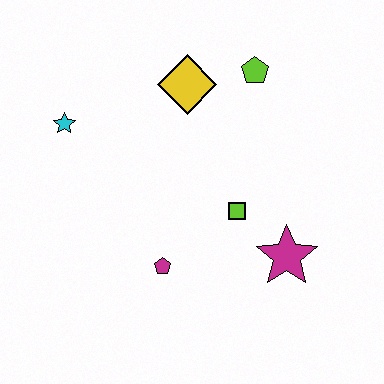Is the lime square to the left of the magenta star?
Yes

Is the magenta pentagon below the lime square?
Yes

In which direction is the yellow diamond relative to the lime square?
The yellow diamond is above the lime square.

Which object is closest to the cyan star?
The yellow diamond is closest to the cyan star.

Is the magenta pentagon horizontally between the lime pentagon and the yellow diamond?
No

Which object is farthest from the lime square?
The cyan star is farthest from the lime square.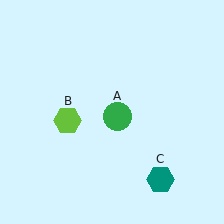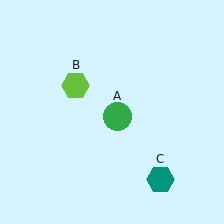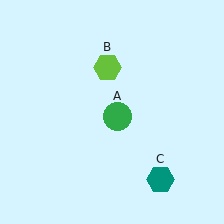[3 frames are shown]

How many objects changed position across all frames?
1 object changed position: lime hexagon (object B).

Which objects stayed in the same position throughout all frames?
Green circle (object A) and teal hexagon (object C) remained stationary.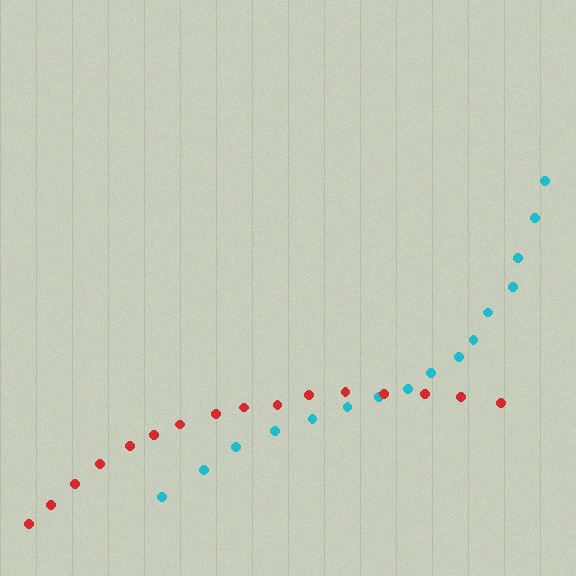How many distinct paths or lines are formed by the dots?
There are 2 distinct paths.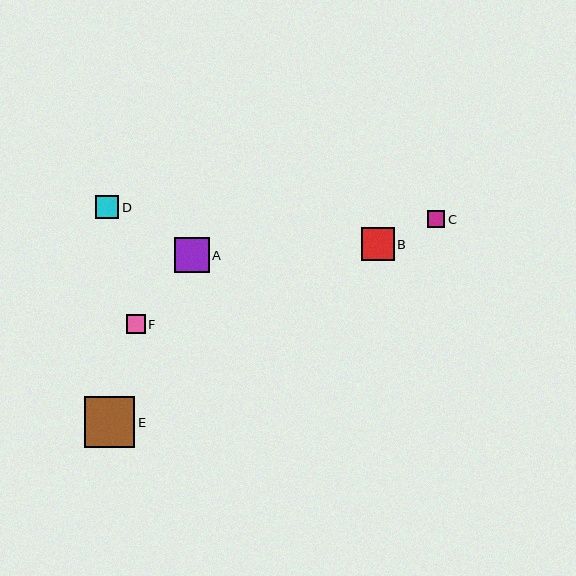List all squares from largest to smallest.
From largest to smallest: E, A, B, D, F, C.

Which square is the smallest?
Square C is the smallest with a size of approximately 18 pixels.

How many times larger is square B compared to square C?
Square B is approximately 1.9 times the size of square C.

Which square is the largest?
Square E is the largest with a size of approximately 51 pixels.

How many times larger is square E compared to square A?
Square E is approximately 1.4 times the size of square A.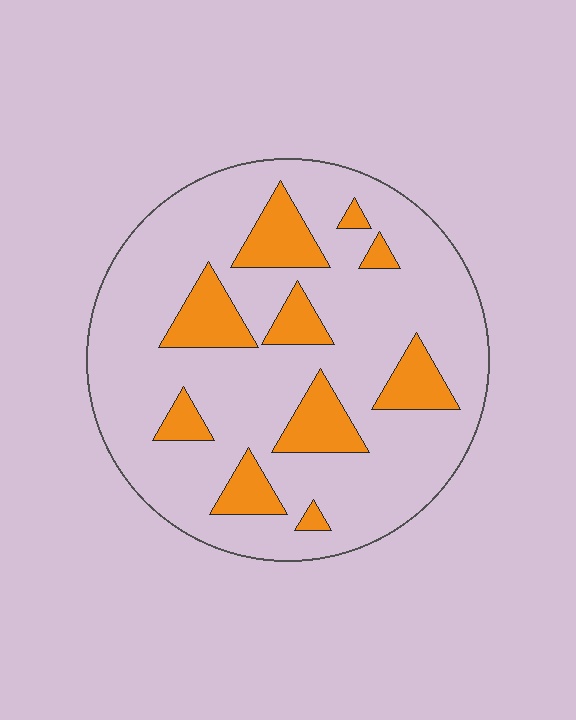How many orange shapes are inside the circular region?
10.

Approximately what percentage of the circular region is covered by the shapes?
Approximately 20%.